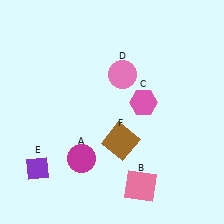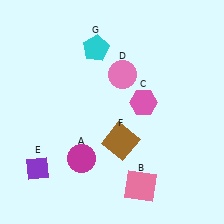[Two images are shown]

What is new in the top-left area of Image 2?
A cyan pentagon (G) was added in the top-left area of Image 2.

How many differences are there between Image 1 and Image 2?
There is 1 difference between the two images.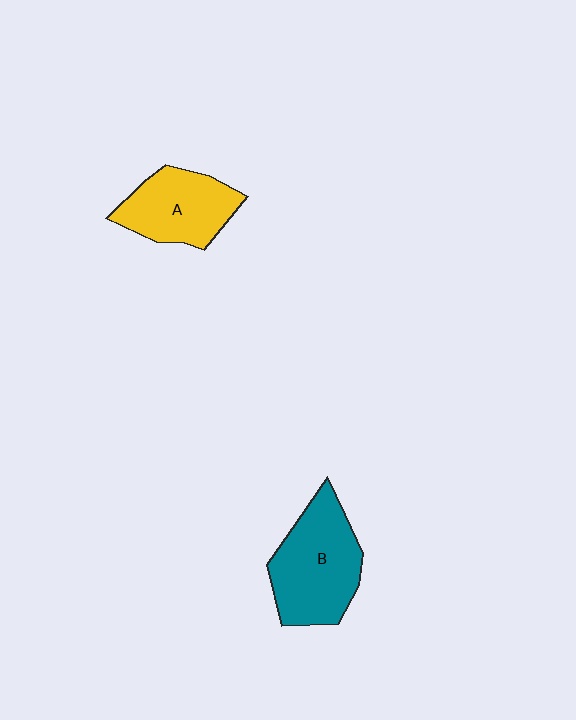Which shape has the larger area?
Shape B (teal).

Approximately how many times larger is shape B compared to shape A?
Approximately 1.3 times.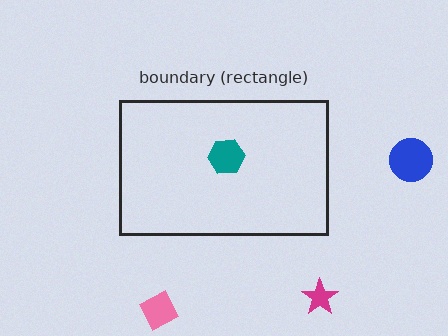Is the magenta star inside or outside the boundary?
Outside.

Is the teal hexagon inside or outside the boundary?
Inside.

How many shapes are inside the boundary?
1 inside, 3 outside.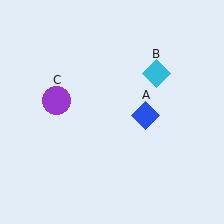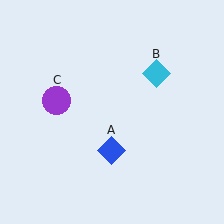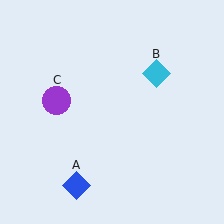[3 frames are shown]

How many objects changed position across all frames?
1 object changed position: blue diamond (object A).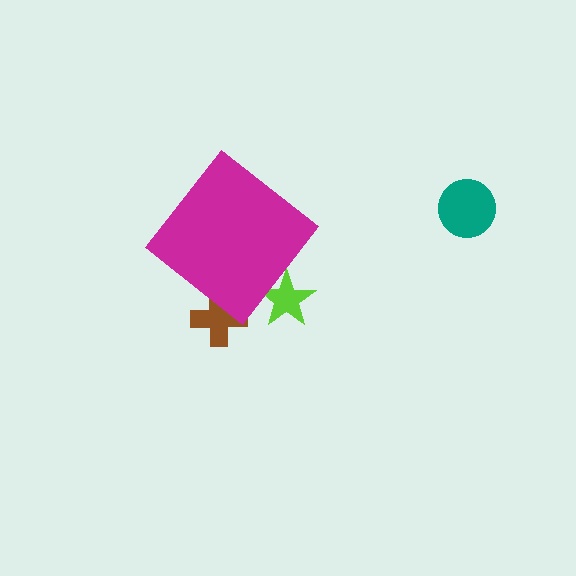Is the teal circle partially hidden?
No, the teal circle is fully visible.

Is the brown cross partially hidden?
Yes, the brown cross is partially hidden behind the magenta diamond.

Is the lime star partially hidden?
Yes, the lime star is partially hidden behind the magenta diamond.